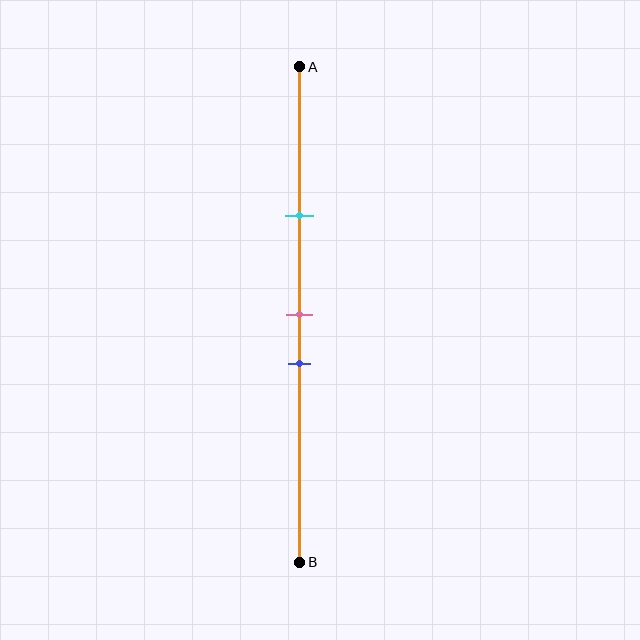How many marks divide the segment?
There are 3 marks dividing the segment.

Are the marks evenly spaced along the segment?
No, the marks are not evenly spaced.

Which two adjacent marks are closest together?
The pink and blue marks are the closest adjacent pair.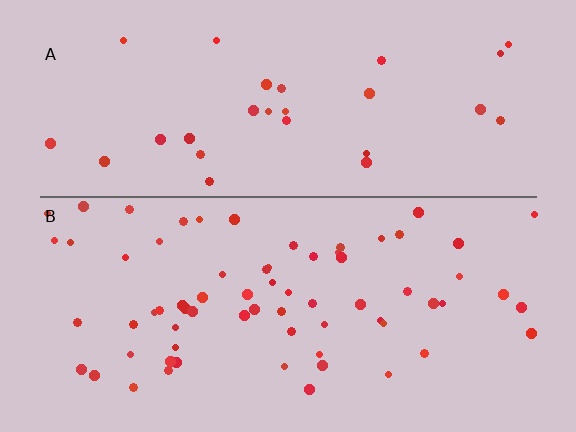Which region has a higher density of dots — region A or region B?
B (the bottom).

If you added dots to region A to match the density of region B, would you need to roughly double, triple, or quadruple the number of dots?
Approximately double.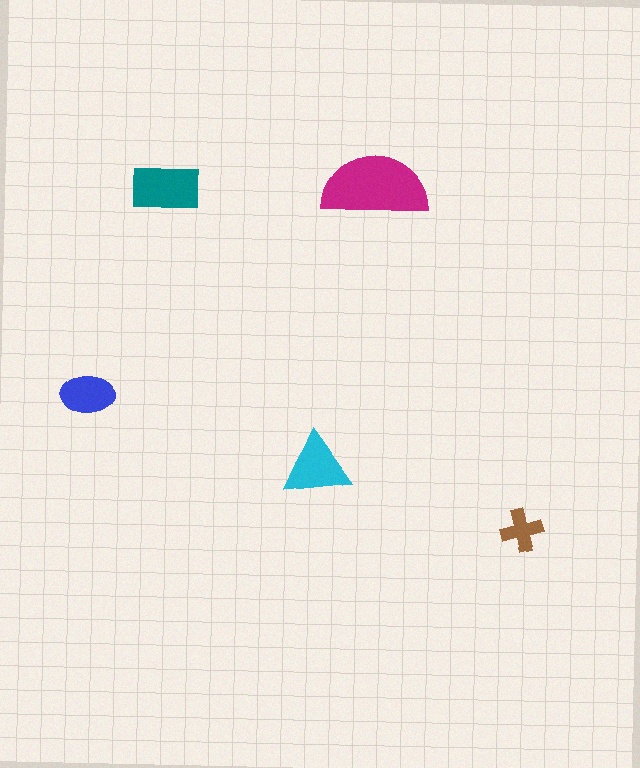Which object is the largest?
The magenta semicircle.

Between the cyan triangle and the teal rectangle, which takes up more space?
The teal rectangle.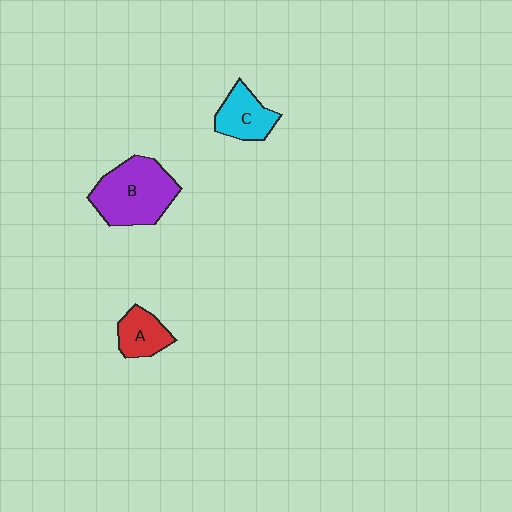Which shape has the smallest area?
Shape A (red).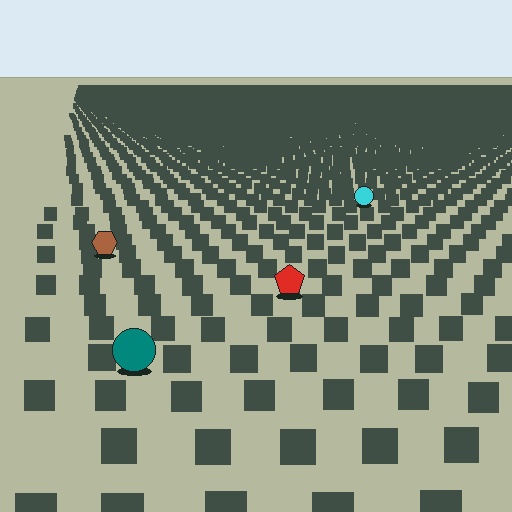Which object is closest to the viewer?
The teal circle is closest. The texture marks near it are larger and more spread out.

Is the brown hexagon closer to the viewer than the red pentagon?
No. The red pentagon is closer — you can tell from the texture gradient: the ground texture is coarser near it.